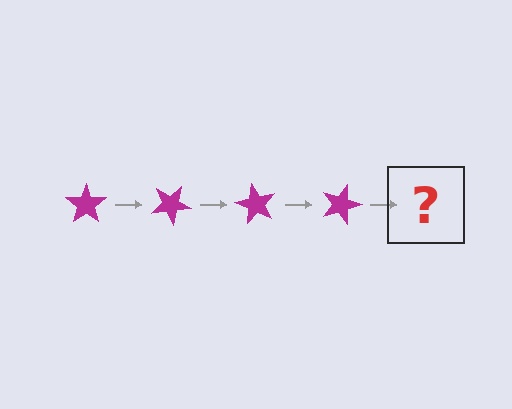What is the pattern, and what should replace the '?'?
The pattern is that the star rotates 30 degrees each step. The '?' should be a magenta star rotated 120 degrees.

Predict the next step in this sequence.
The next step is a magenta star rotated 120 degrees.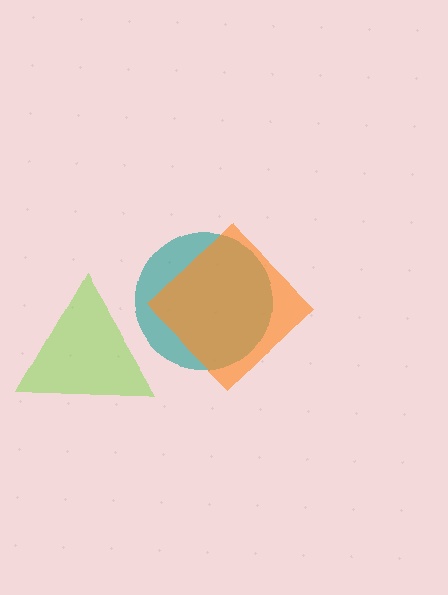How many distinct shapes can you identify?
There are 3 distinct shapes: a teal circle, an orange diamond, a lime triangle.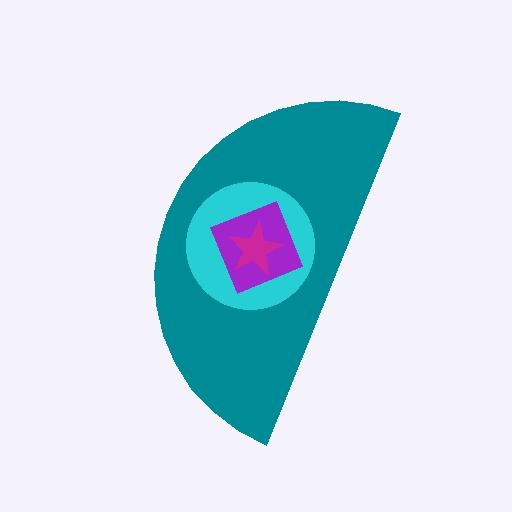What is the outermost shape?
The teal semicircle.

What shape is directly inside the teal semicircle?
The cyan circle.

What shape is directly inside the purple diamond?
The magenta star.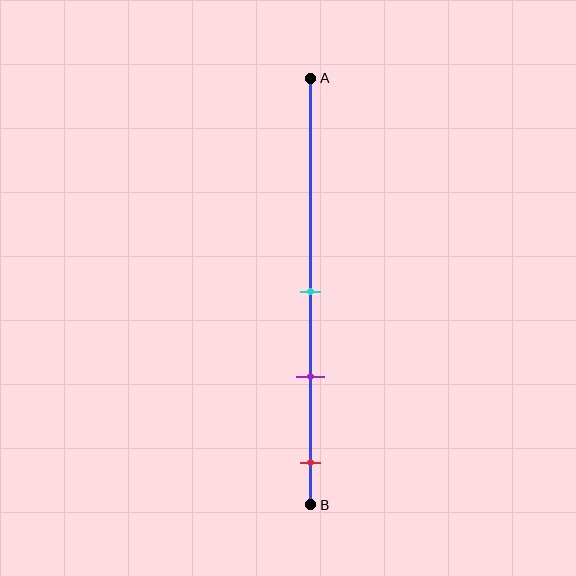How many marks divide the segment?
There are 3 marks dividing the segment.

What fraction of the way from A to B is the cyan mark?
The cyan mark is approximately 50% (0.5) of the way from A to B.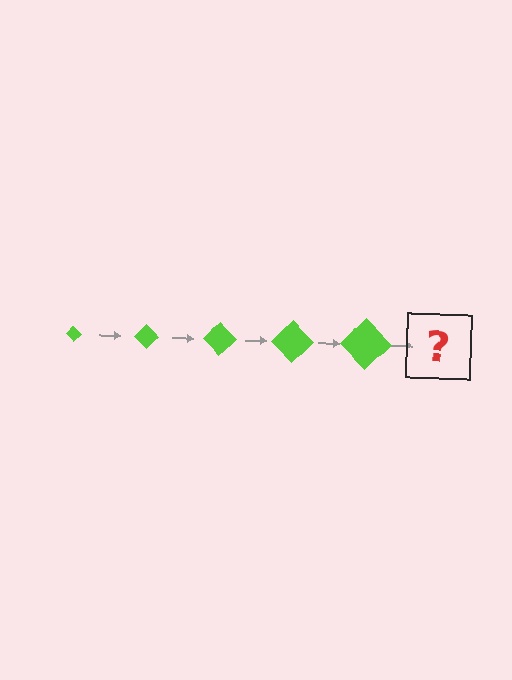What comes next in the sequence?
The next element should be a lime diamond, larger than the previous one.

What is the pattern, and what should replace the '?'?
The pattern is that the diamond gets progressively larger each step. The '?' should be a lime diamond, larger than the previous one.